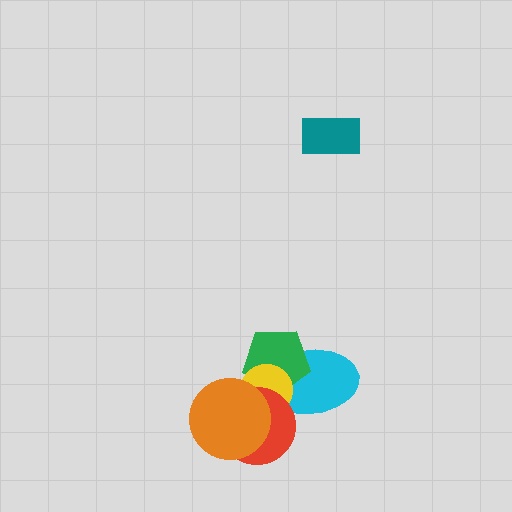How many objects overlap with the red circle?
3 objects overlap with the red circle.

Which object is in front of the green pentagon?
The yellow circle is in front of the green pentagon.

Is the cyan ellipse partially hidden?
Yes, it is partially covered by another shape.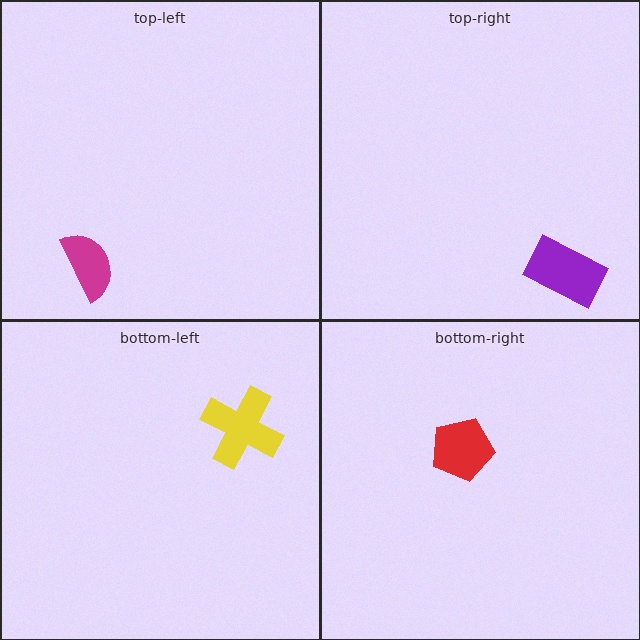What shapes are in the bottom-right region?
The red pentagon.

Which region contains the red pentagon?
The bottom-right region.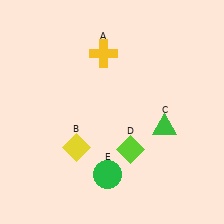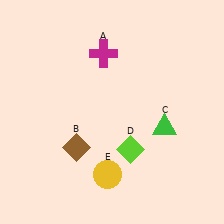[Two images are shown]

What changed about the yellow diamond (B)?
In Image 1, B is yellow. In Image 2, it changed to brown.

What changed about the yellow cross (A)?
In Image 1, A is yellow. In Image 2, it changed to magenta.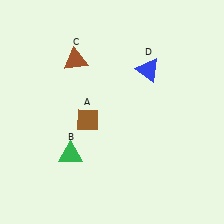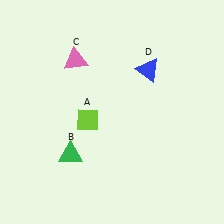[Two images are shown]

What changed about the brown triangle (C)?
In Image 1, C is brown. In Image 2, it changed to pink.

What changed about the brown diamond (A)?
In Image 1, A is brown. In Image 2, it changed to lime.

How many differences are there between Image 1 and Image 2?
There are 2 differences between the two images.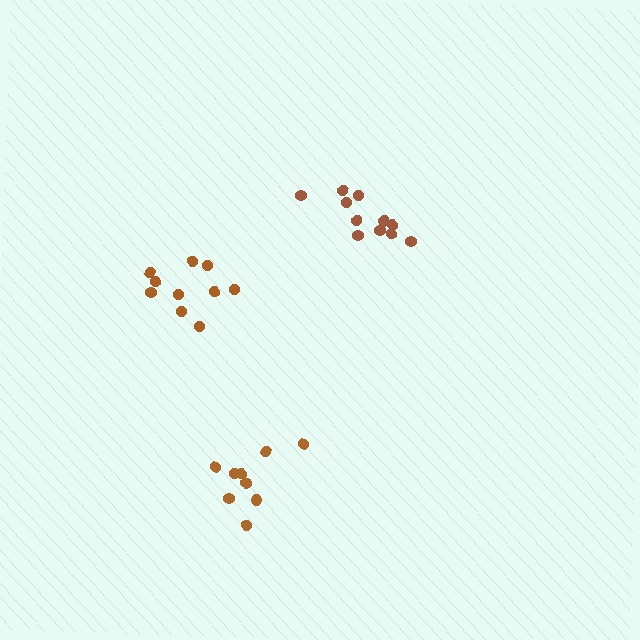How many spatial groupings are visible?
There are 3 spatial groupings.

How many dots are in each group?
Group 1: 9 dots, Group 2: 10 dots, Group 3: 11 dots (30 total).